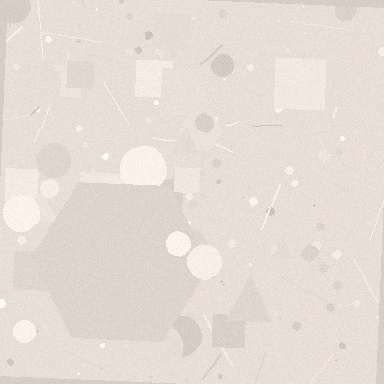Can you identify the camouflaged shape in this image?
The camouflaged shape is a hexagon.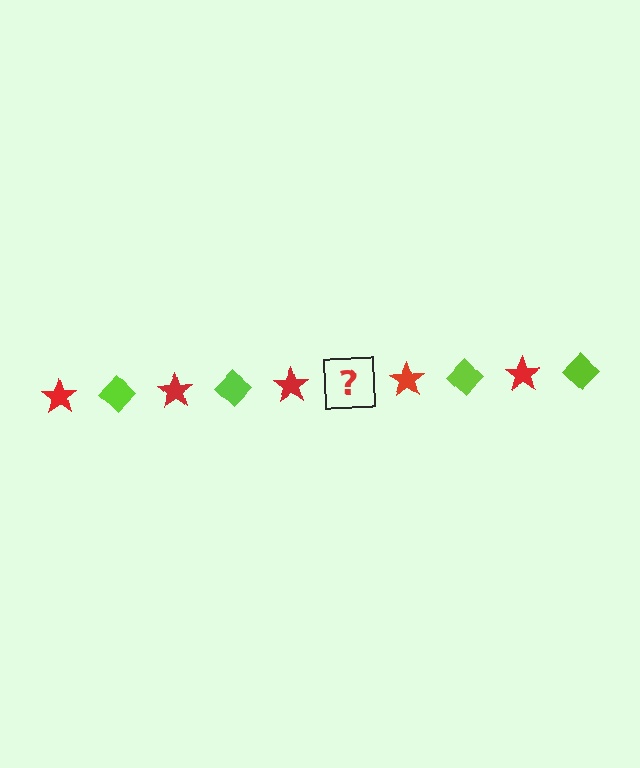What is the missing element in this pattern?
The missing element is a lime diamond.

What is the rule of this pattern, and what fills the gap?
The rule is that the pattern alternates between red star and lime diamond. The gap should be filled with a lime diamond.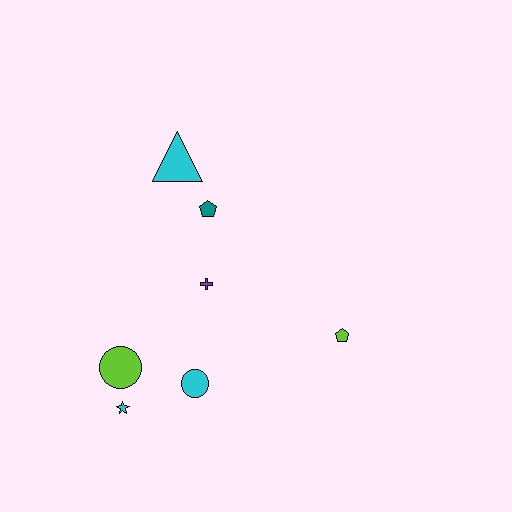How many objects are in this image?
There are 7 objects.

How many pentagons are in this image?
There are 2 pentagons.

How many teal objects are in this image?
There is 1 teal object.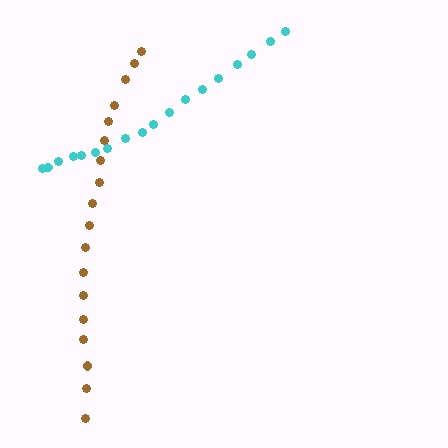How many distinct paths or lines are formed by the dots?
There are 2 distinct paths.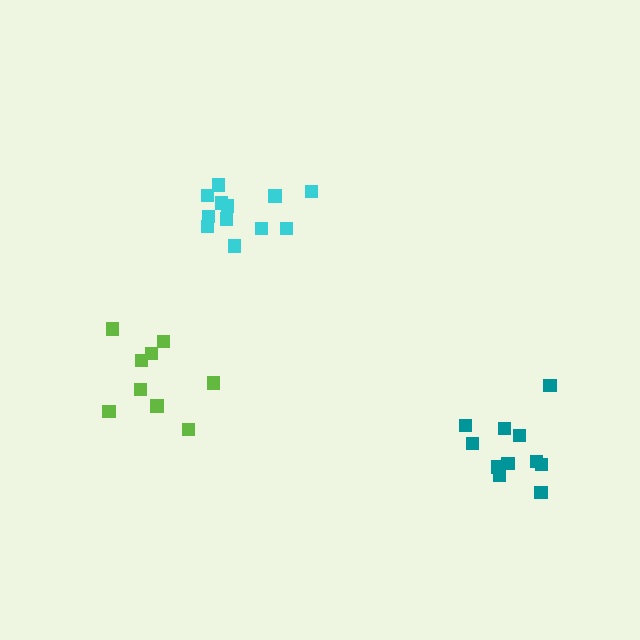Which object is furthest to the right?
The teal cluster is rightmost.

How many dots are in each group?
Group 1: 12 dots, Group 2: 11 dots, Group 3: 9 dots (32 total).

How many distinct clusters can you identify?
There are 3 distinct clusters.